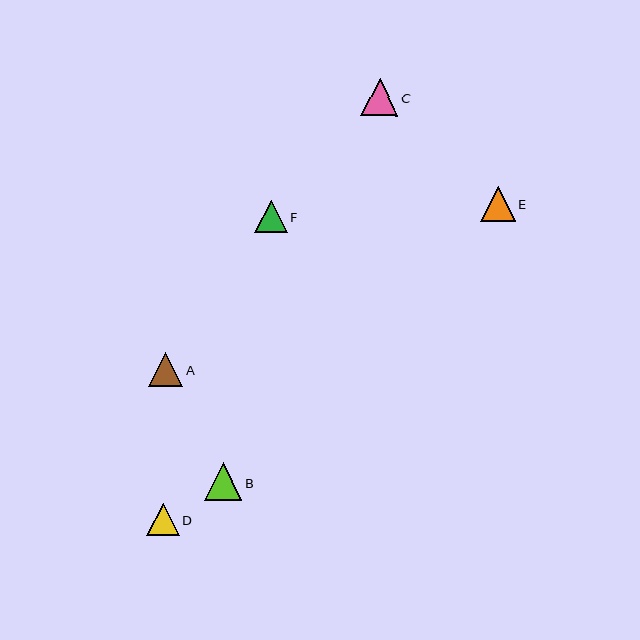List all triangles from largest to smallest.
From largest to smallest: B, C, A, E, D, F.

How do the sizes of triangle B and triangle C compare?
Triangle B and triangle C are approximately the same size.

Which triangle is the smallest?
Triangle F is the smallest with a size of approximately 32 pixels.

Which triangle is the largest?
Triangle B is the largest with a size of approximately 37 pixels.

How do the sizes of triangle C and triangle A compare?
Triangle C and triangle A are approximately the same size.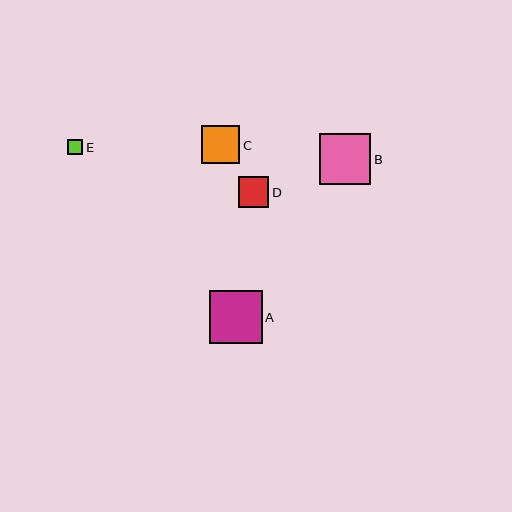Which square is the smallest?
Square E is the smallest with a size of approximately 15 pixels.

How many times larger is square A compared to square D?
Square A is approximately 1.7 times the size of square D.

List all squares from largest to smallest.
From largest to smallest: A, B, C, D, E.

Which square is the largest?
Square A is the largest with a size of approximately 53 pixels.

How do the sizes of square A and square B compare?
Square A and square B are approximately the same size.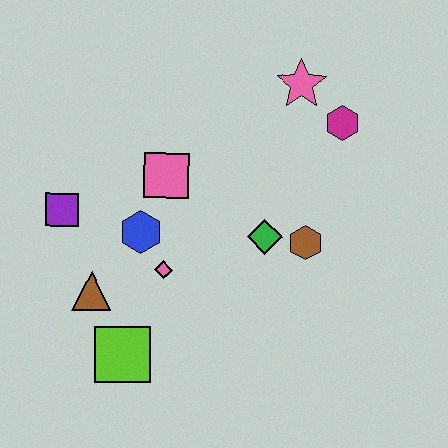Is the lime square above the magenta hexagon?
No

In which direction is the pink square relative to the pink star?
The pink square is to the left of the pink star.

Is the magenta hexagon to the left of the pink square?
No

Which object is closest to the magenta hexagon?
The pink star is closest to the magenta hexagon.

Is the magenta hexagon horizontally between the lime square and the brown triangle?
No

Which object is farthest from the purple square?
The magenta hexagon is farthest from the purple square.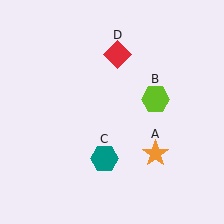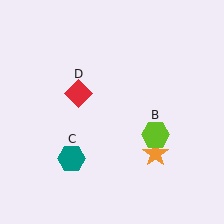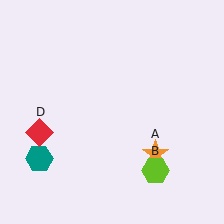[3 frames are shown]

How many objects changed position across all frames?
3 objects changed position: lime hexagon (object B), teal hexagon (object C), red diamond (object D).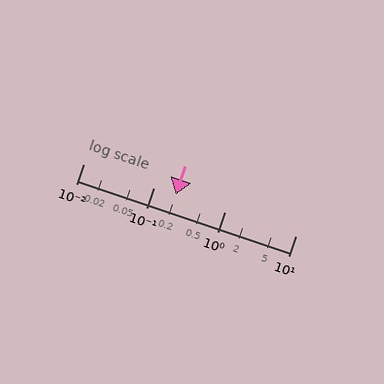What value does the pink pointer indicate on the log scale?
The pointer indicates approximately 0.2.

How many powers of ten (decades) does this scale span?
The scale spans 3 decades, from 0.01 to 10.